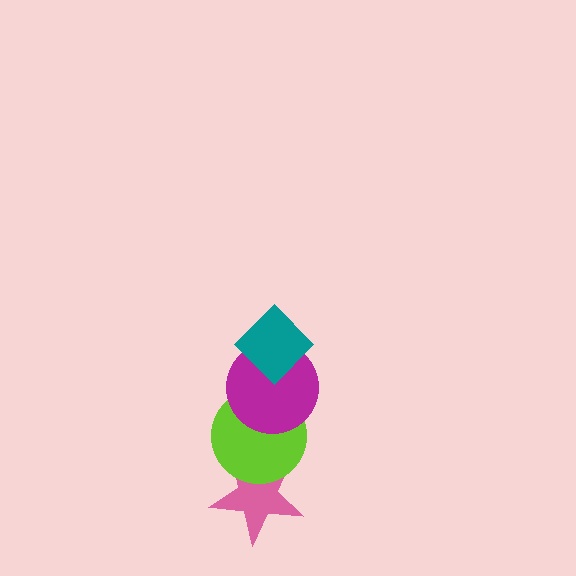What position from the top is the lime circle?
The lime circle is 3rd from the top.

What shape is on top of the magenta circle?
The teal diamond is on top of the magenta circle.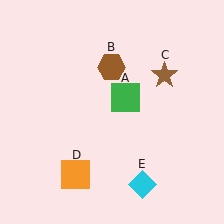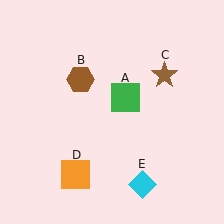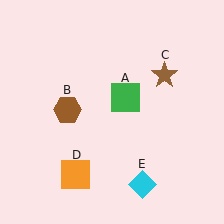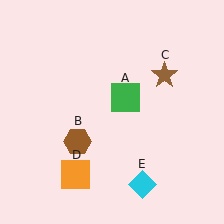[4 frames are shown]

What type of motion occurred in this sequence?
The brown hexagon (object B) rotated counterclockwise around the center of the scene.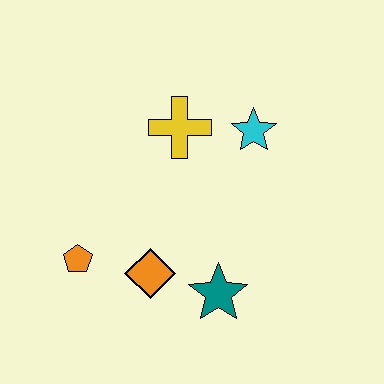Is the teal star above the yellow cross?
No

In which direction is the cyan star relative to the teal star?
The cyan star is above the teal star.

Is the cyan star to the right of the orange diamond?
Yes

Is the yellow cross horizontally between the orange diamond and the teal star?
Yes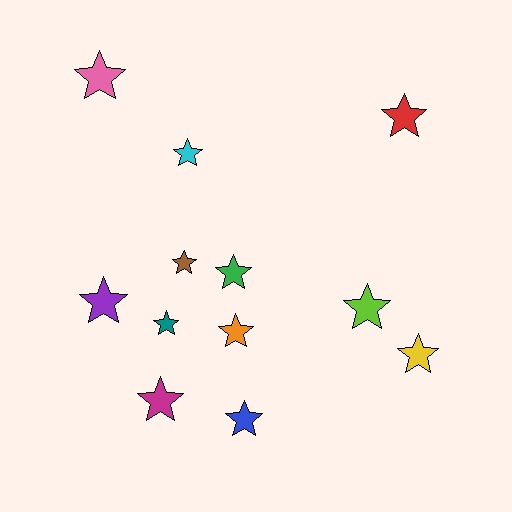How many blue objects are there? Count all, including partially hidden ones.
There is 1 blue object.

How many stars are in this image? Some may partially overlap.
There are 12 stars.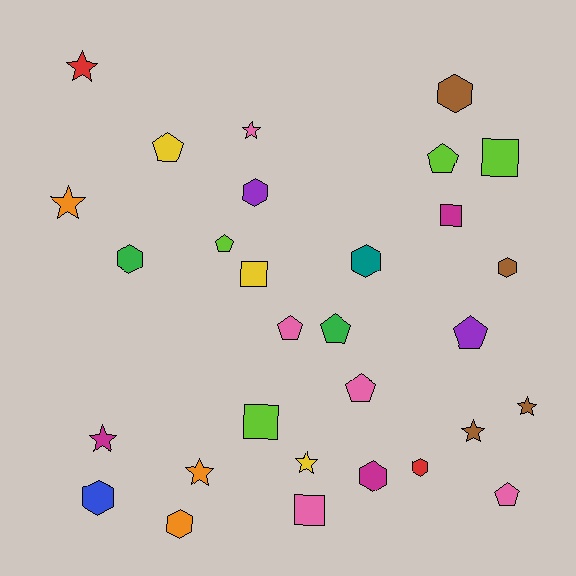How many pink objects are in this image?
There are 5 pink objects.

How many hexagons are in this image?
There are 9 hexagons.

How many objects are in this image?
There are 30 objects.